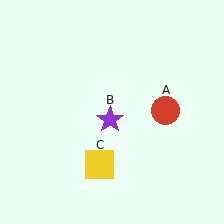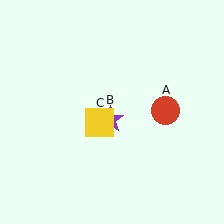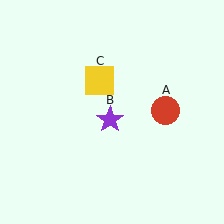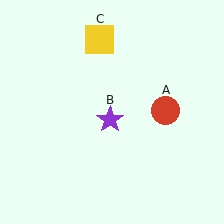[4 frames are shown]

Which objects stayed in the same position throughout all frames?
Red circle (object A) and purple star (object B) remained stationary.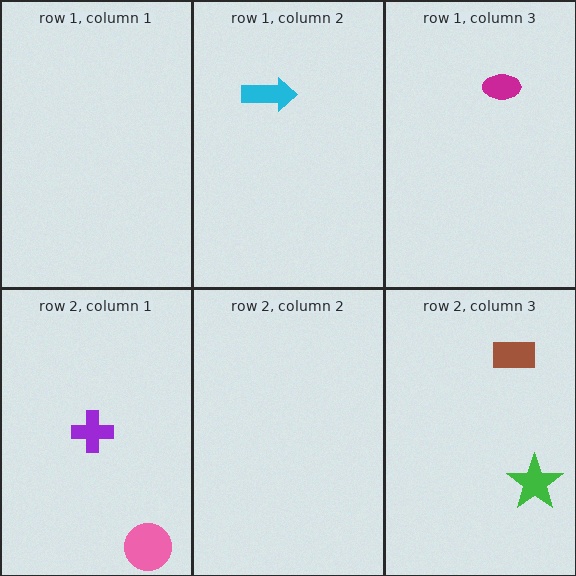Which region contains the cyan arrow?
The row 1, column 2 region.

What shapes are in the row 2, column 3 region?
The green star, the brown rectangle.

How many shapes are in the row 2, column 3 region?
2.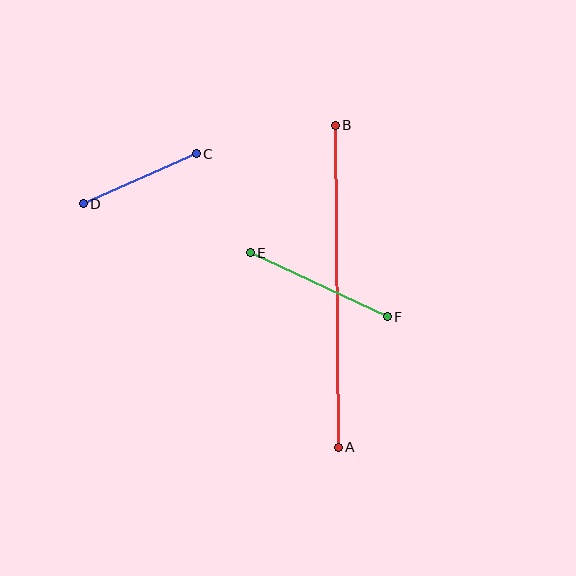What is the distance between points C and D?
The distance is approximately 124 pixels.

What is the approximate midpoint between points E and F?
The midpoint is at approximately (319, 285) pixels.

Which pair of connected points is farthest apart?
Points A and B are farthest apart.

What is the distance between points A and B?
The distance is approximately 322 pixels.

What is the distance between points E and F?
The distance is approximately 151 pixels.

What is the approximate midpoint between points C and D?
The midpoint is at approximately (140, 179) pixels.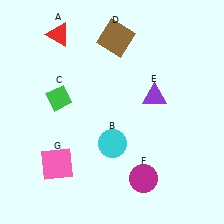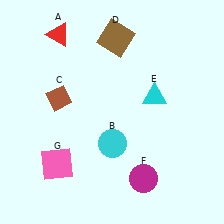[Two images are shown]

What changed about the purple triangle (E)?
In Image 1, E is purple. In Image 2, it changed to cyan.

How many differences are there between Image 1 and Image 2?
There are 2 differences between the two images.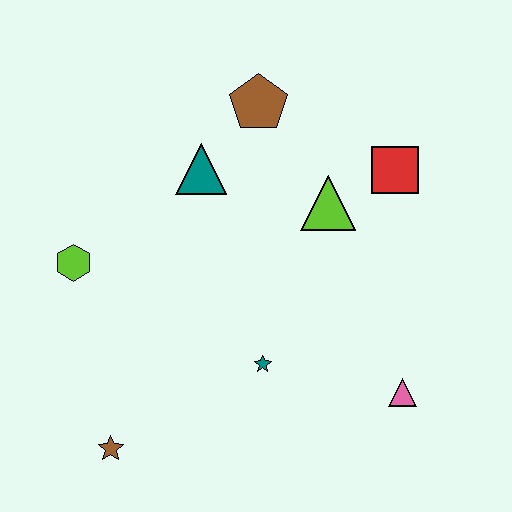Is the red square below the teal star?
No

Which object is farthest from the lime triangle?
The brown star is farthest from the lime triangle.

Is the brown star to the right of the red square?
No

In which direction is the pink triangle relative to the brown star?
The pink triangle is to the right of the brown star.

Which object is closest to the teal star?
The pink triangle is closest to the teal star.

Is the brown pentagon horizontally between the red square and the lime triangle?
No